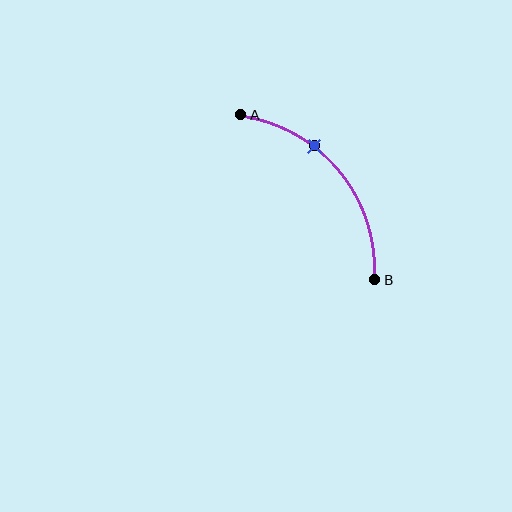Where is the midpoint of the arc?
The arc midpoint is the point on the curve farthest from the straight line joining A and B. It sits above and to the right of that line.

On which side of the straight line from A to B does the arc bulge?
The arc bulges above and to the right of the straight line connecting A and B.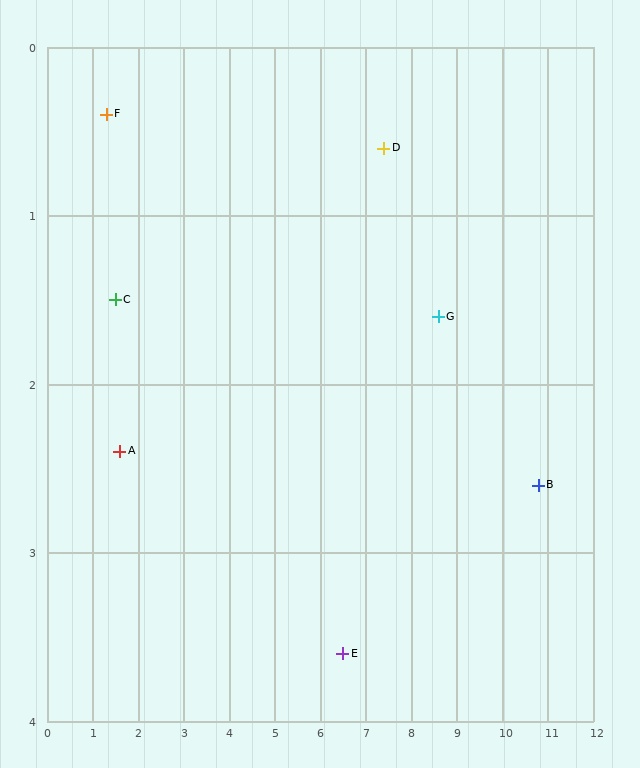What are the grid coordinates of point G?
Point G is at approximately (8.6, 1.6).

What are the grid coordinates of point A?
Point A is at approximately (1.6, 2.4).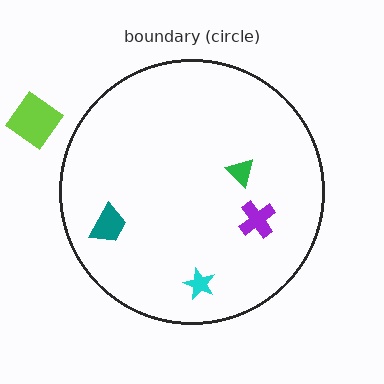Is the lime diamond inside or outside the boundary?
Outside.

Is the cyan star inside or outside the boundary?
Inside.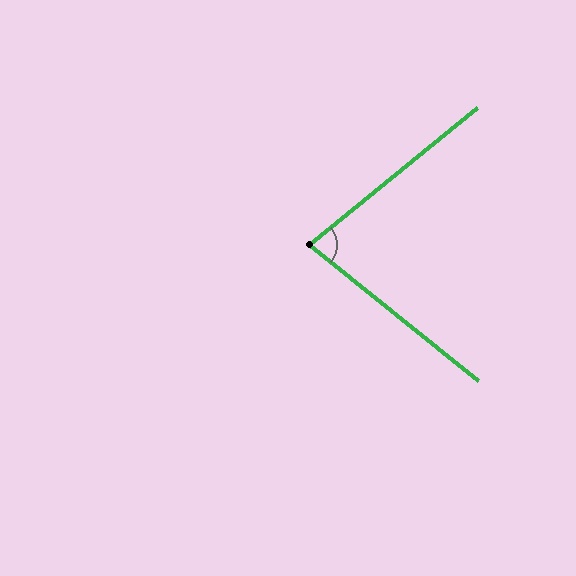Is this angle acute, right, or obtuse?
It is acute.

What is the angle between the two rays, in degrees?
Approximately 78 degrees.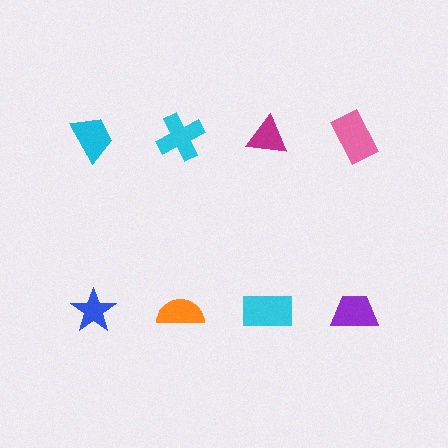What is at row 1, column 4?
A pink rectangle.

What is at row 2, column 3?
A cyan rectangle.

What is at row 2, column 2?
An orange semicircle.